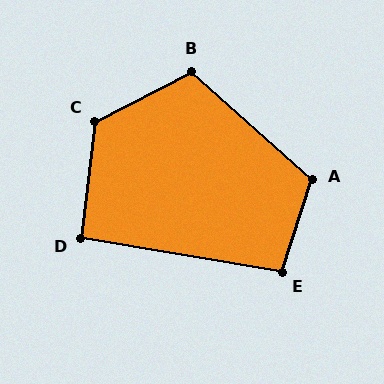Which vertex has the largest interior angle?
C, at approximately 124 degrees.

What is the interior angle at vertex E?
Approximately 98 degrees (obtuse).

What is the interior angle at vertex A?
Approximately 114 degrees (obtuse).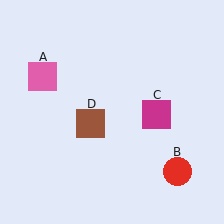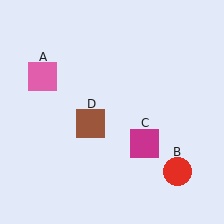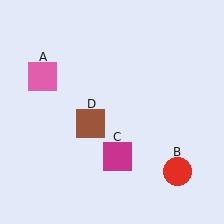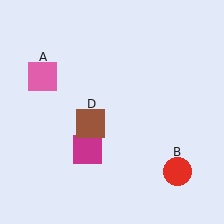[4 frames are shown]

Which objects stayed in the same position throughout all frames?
Pink square (object A) and red circle (object B) and brown square (object D) remained stationary.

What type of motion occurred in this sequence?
The magenta square (object C) rotated clockwise around the center of the scene.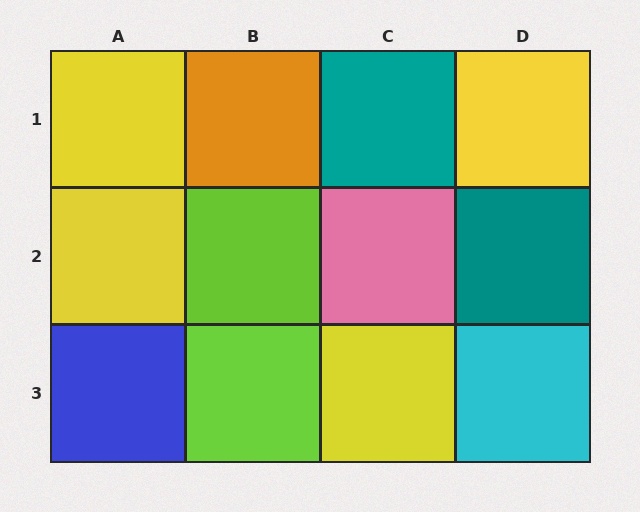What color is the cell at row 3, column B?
Lime.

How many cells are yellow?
4 cells are yellow.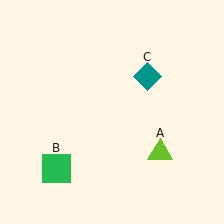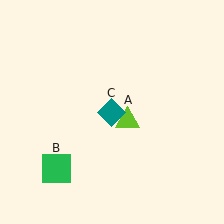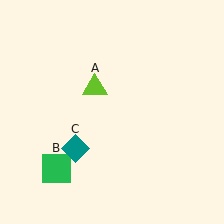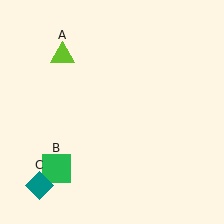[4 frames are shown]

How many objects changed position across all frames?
2 objects changed position: lime triangle (object A), teal diamond (object C).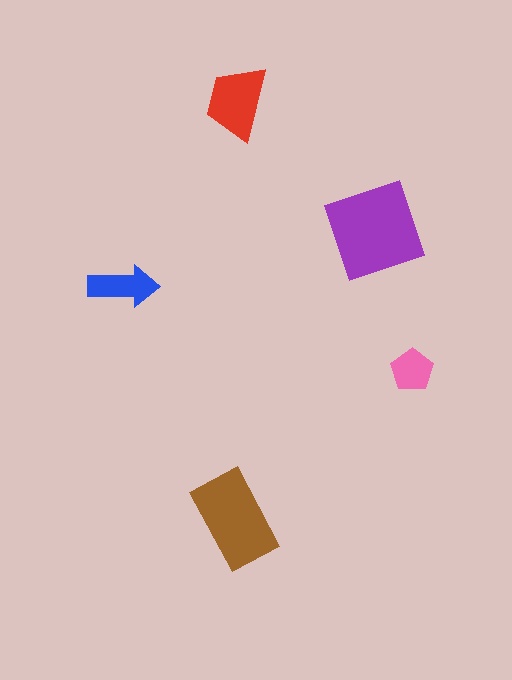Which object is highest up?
The red trapezoid is topmost.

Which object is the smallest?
The pink pentagon.